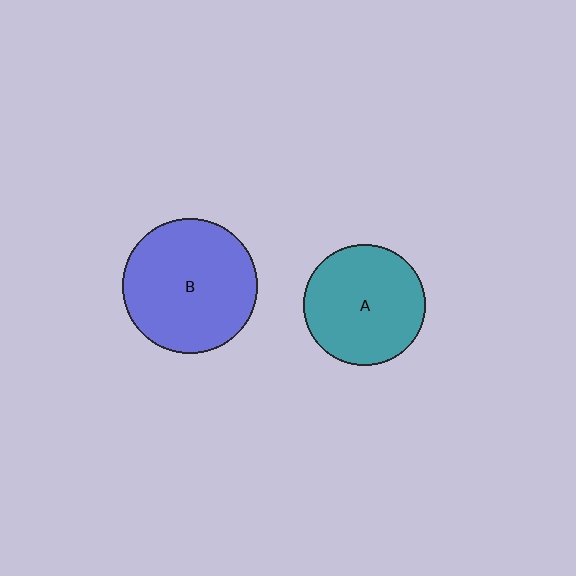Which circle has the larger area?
Circle B (blue).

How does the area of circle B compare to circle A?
Approximately 1.2 times.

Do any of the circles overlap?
No, none of the circles overlap.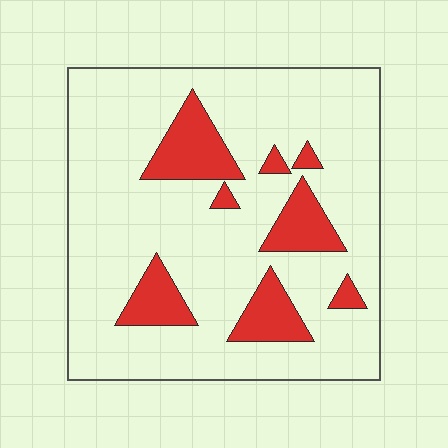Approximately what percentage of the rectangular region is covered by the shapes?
Approximately 20%.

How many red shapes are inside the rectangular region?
8.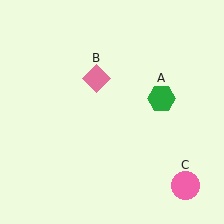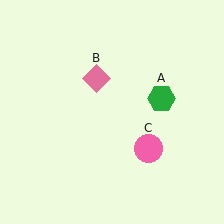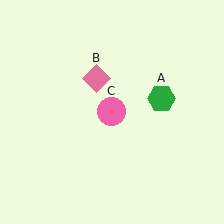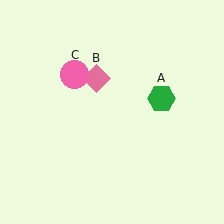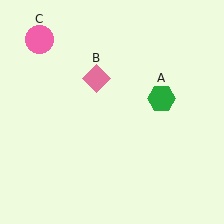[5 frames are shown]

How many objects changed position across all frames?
1 object changed position: pink circle (object C).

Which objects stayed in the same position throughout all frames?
Green hexagon (object A) and pink diamond (object B) remained stationary.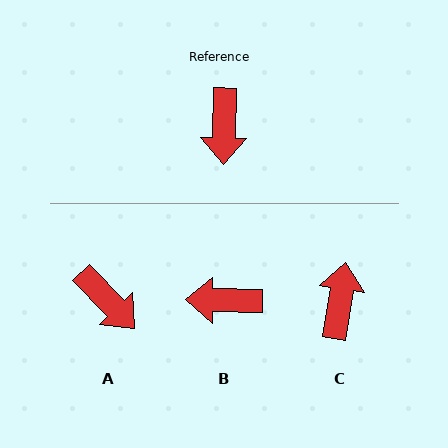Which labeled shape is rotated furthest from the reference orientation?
C, about 172 degrees away.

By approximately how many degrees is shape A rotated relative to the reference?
Approximately 45 degrees counter-clockwise.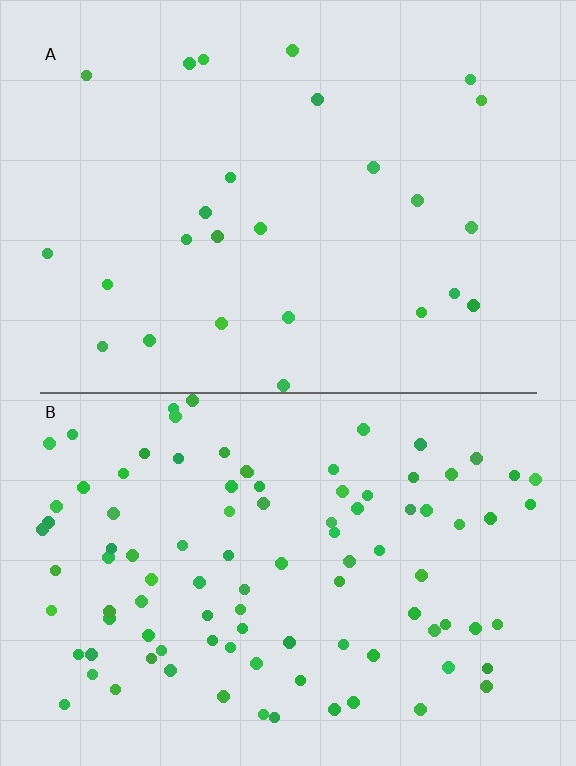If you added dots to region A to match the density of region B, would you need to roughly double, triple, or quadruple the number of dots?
Approximately quadruple.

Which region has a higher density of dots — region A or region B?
B (the bottom).